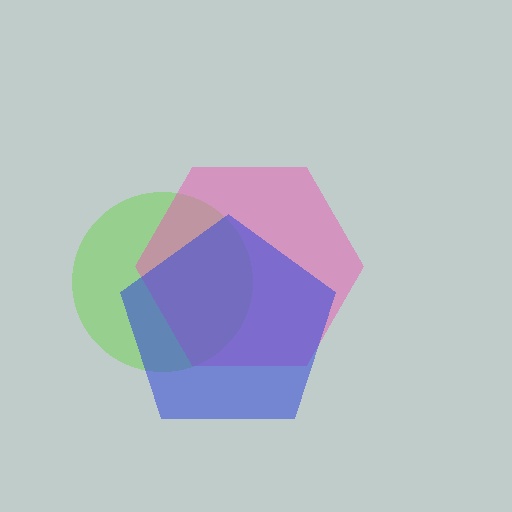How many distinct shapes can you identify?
There are 3 distinct shapes: a lime circle, a pink hexagon, a blue pentagon.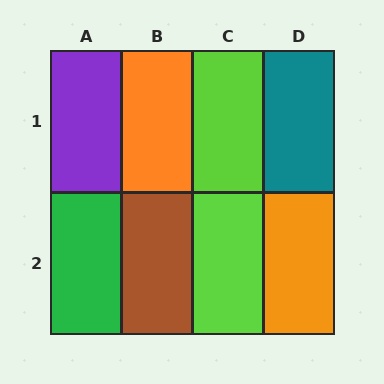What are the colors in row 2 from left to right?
Green, brown, lime, orange.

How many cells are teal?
1 cell is teal.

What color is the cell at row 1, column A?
Purple.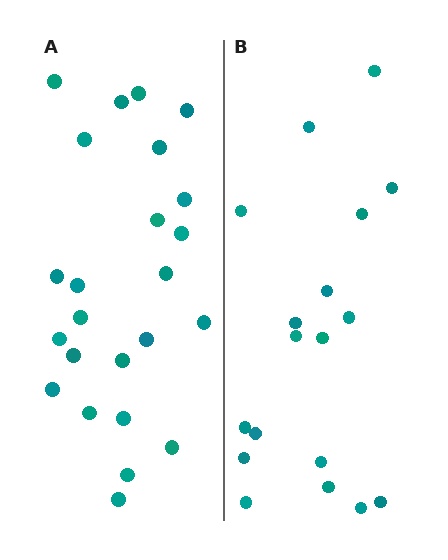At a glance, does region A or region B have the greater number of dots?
Region A (the left region) has more dots.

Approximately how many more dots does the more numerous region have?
Region A has about 6 more dots than region B.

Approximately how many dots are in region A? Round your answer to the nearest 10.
About 20 dots. (The exact count is 24, which rounds to 20.)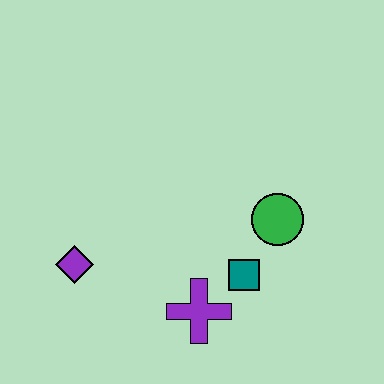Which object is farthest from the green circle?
The purple diamond is farthest from the green circle.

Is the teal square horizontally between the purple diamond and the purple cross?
No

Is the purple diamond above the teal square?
Yes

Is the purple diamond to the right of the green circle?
No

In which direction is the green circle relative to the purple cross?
The green circle is above the purple cross.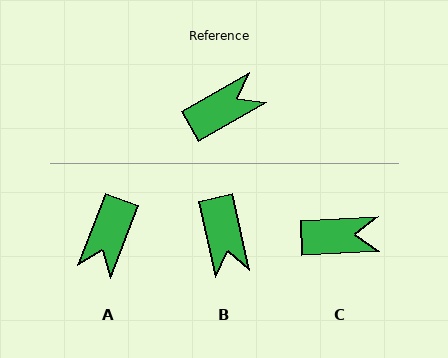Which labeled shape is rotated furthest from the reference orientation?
A, about 141 degrees away.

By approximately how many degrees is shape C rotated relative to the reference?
Approximately 27 degrees clockwise.